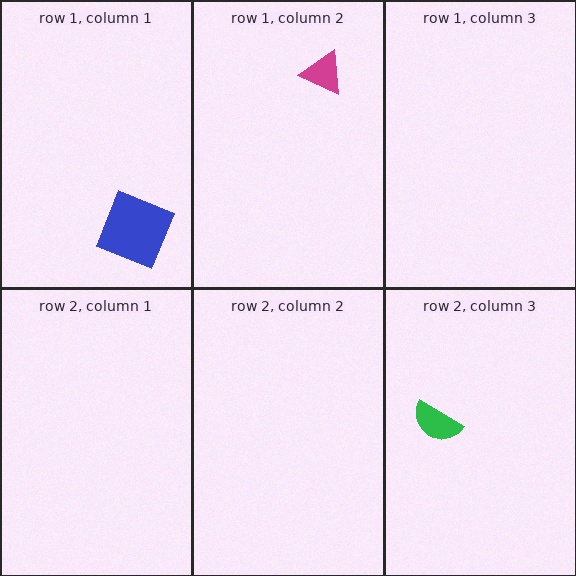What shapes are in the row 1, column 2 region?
The magenta triangle.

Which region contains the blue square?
The row 1, column 1 region.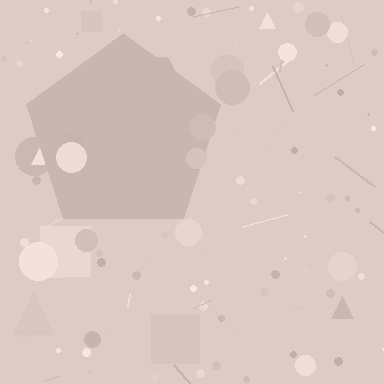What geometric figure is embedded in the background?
A pentagon is embedded in the background.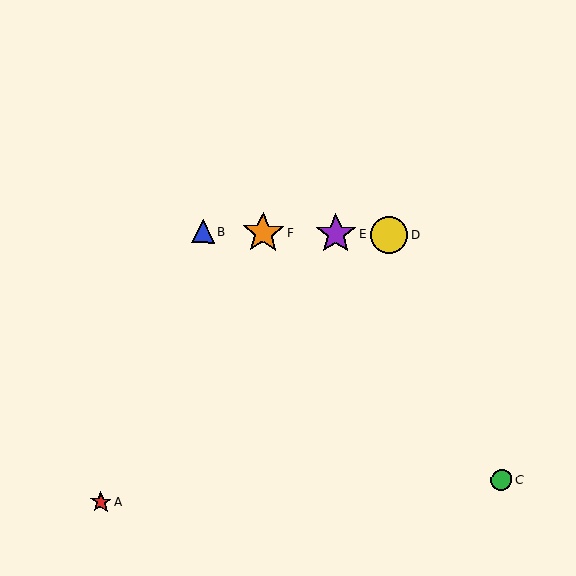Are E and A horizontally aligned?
No, E is at y≈234 and A is at y≈502.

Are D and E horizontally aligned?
Yes, both are at y≈235.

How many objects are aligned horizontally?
4 objects (B, D, E, F) are aligned horizontally.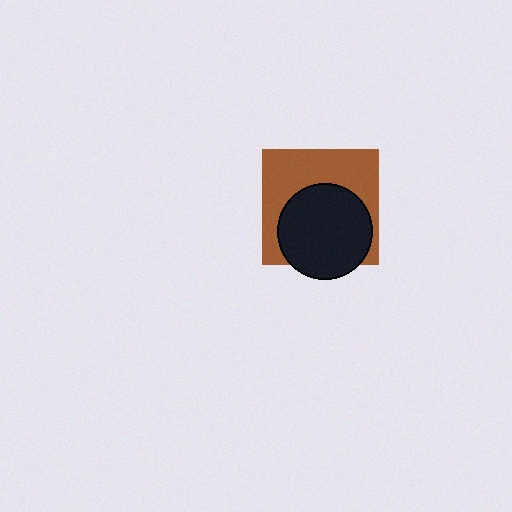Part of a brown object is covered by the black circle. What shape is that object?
It is a square.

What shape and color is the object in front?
The object in front is a black circle.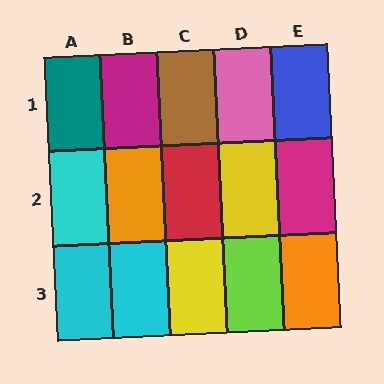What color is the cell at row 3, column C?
Yellow.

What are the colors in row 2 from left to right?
Cyan, orange, red, yellow, magenta.